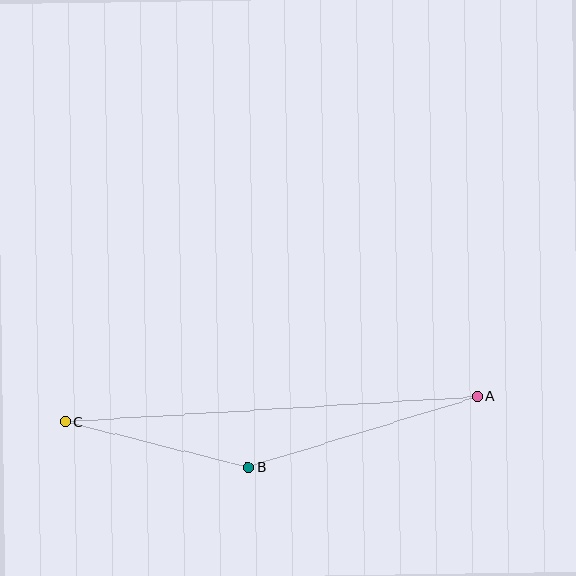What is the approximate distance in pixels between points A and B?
The distance between A and B is approximately 239 pixels.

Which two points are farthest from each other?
Points A and C are farthest from each other.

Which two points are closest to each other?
Points B and C are closest to each other.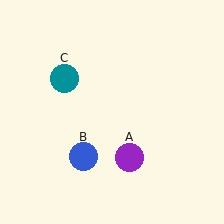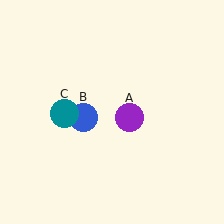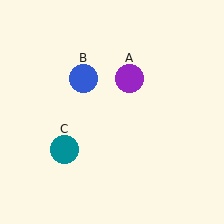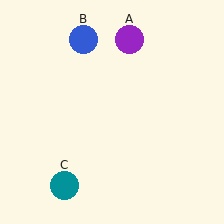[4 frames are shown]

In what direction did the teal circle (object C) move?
The teal circle (object C) moved down.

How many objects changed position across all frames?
3 objects changed position: purple circle (object A), blue circle (object B), teal circle (object C).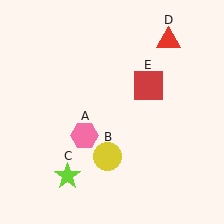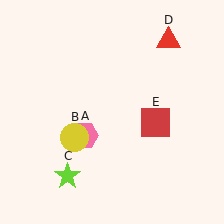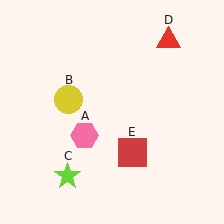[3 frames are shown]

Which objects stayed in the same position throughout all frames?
Pink hexagon (object A) and lime star (object C) and red triangle (object D) remained stationary.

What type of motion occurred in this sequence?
The yellow circle (object B), red square (object E) rotated clockwise around the center of the scene.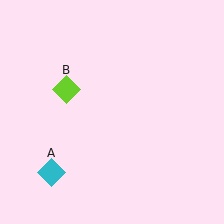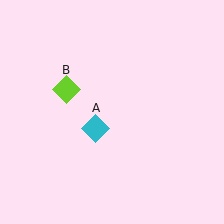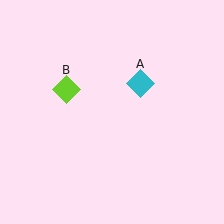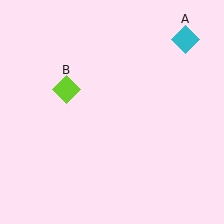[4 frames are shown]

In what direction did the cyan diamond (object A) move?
The cyan diamond (object A) moved up and to the right.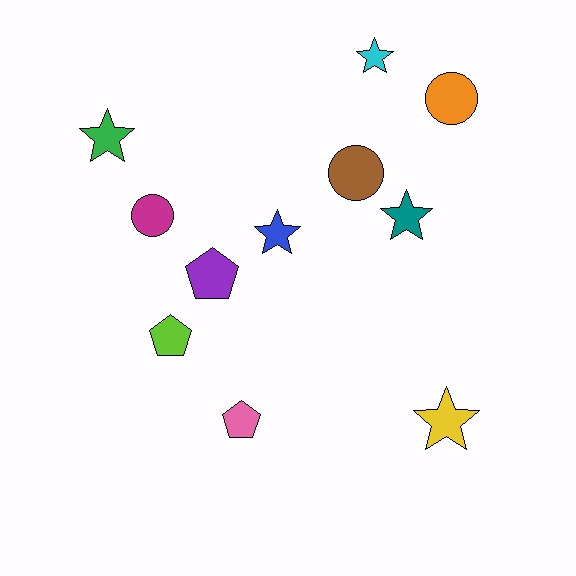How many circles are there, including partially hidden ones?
There are 3 circles.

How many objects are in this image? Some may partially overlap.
There are 11 objects.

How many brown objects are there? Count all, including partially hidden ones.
There is 1 brown object.